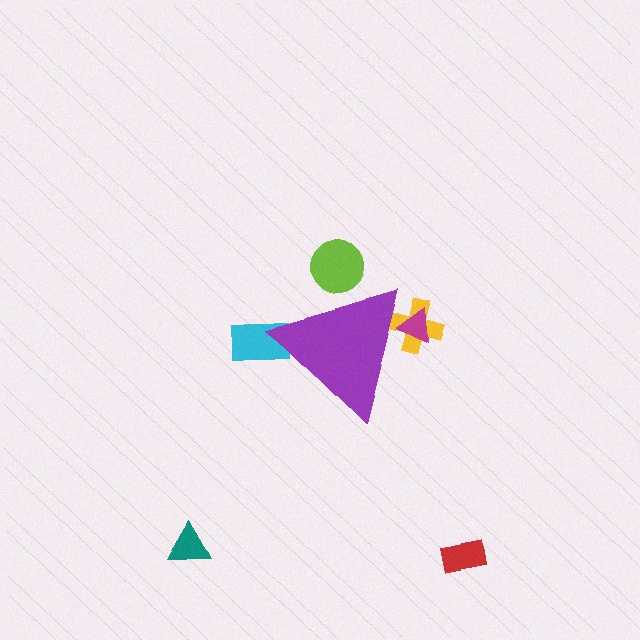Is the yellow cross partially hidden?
Yes, the yellow cross is partially hidden behind the purple triangle.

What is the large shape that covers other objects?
A purple triangle.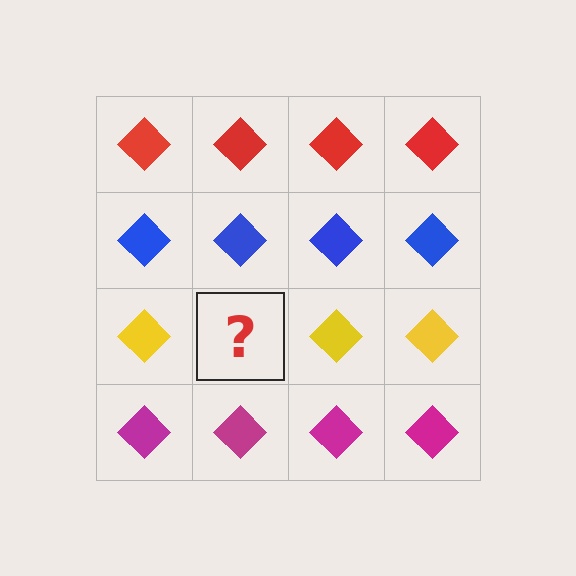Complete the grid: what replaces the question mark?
The question mark should be replaced with a yellow diamond.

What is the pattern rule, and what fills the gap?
The rule is that each row has a consistent color. The gap should be filled with a yellow diamond.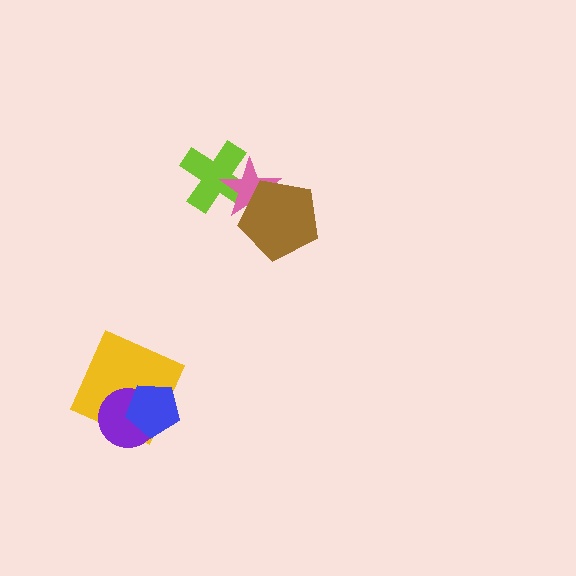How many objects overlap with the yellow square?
2 objects overlap with the yellow square.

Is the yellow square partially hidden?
Yes, it is partially covered by another shape.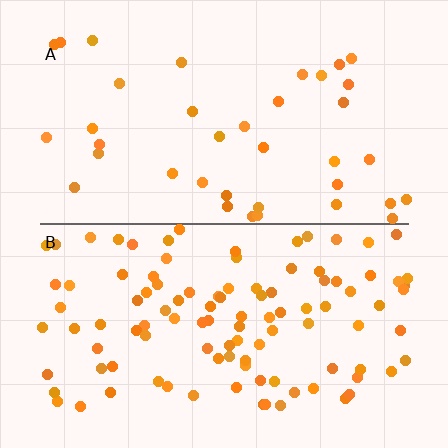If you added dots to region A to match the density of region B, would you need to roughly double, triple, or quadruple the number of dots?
Approximately triple.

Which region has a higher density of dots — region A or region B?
B (the bottom).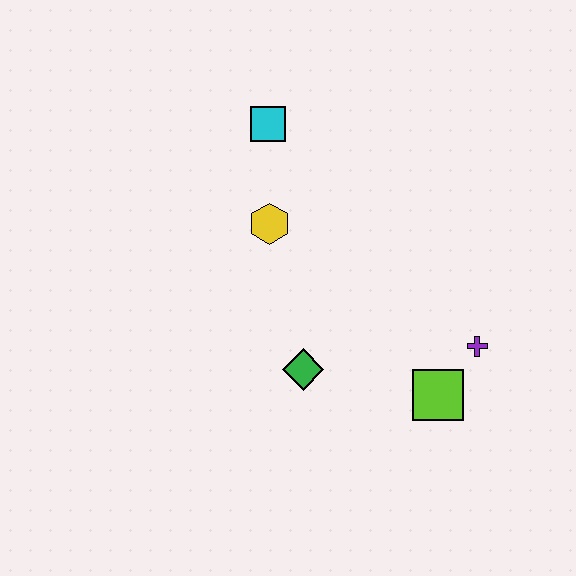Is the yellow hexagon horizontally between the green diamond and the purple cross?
No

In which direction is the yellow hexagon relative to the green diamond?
The yellow hexagon is above the green diamond.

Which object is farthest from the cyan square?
The lime square is farthest from the cyan square.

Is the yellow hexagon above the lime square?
Yes